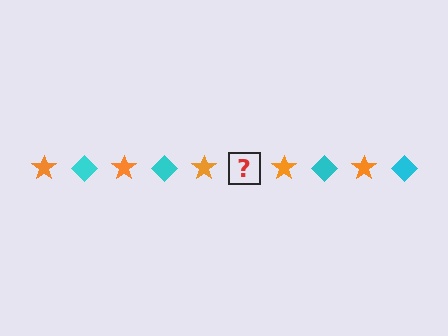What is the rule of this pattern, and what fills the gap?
The rule is that the pattern alternates between orange star and cyan diamond. The gap should be filled with a cyan diamond.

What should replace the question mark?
The question mark should be replaced with a cyan diamond.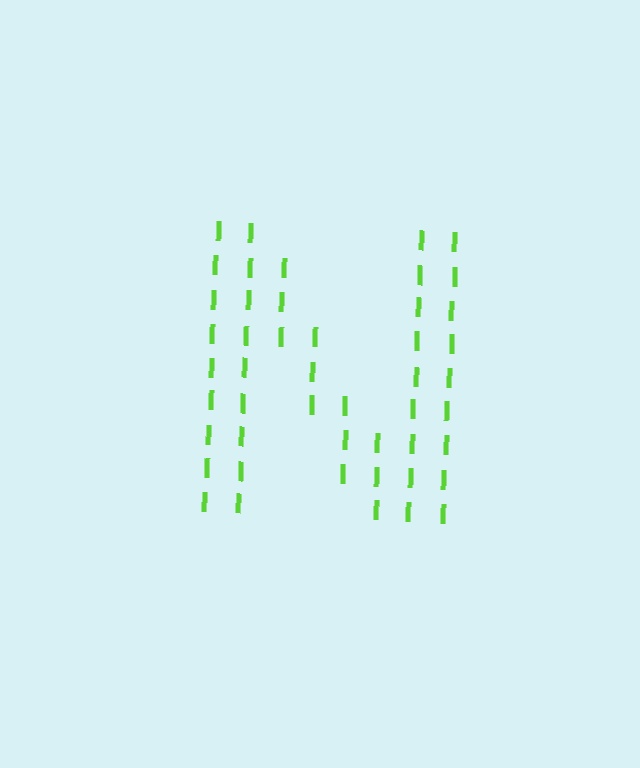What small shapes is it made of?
It is made of small letter I's.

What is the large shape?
The large shape is the letter N.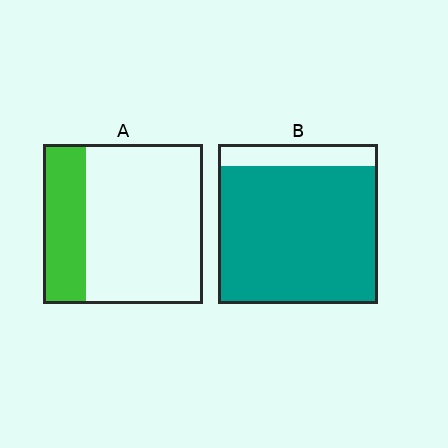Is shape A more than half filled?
No.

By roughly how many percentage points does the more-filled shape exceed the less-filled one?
By roughly 60 percentage points (B over A).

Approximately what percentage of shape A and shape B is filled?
A is approximately 25% and B is approximately 85%.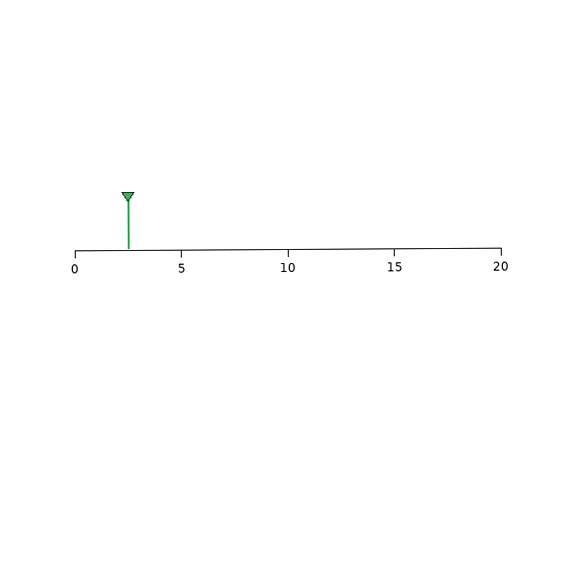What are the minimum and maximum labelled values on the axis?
The axis runs from 0 to 20.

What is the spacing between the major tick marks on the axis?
The major ticks are spaced 5 apart.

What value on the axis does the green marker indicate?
The marker indicates approximately 2.5.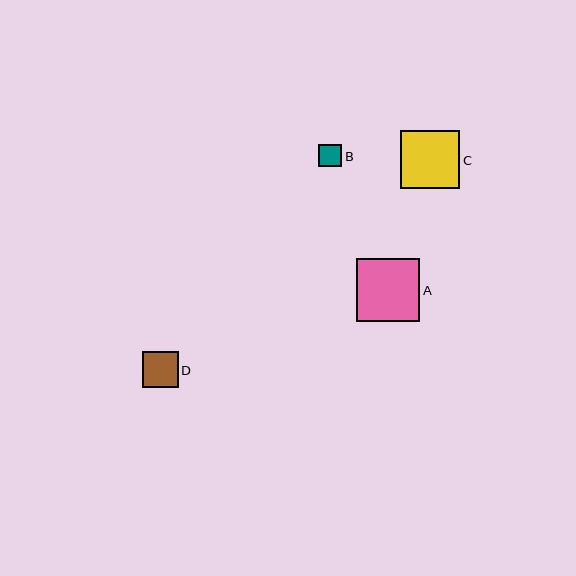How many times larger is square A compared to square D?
Square A is approximately 1.8 times the size of square D.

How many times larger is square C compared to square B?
Square C is approximately 2.6 times the size of square B.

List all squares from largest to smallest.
From largest to smallest: A, C, D, B.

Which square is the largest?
Square A is the largest with a size of approximately 63 pixels.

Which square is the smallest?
Square B is the smallest with a size of approximately 23 pixels.